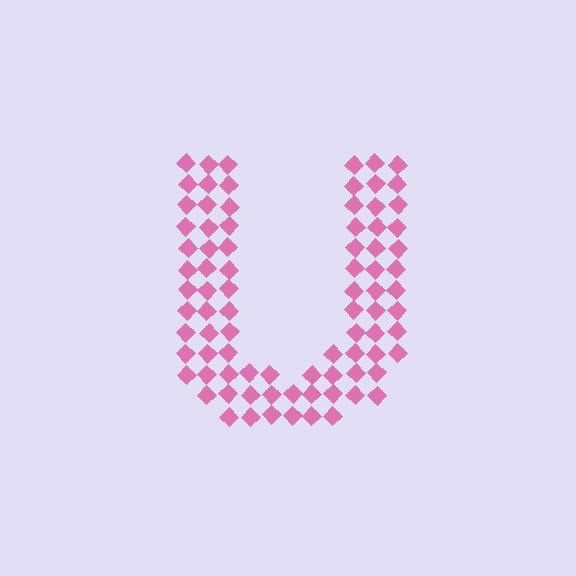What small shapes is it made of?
It is made of small diamonds.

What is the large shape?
The large shape is the letter U.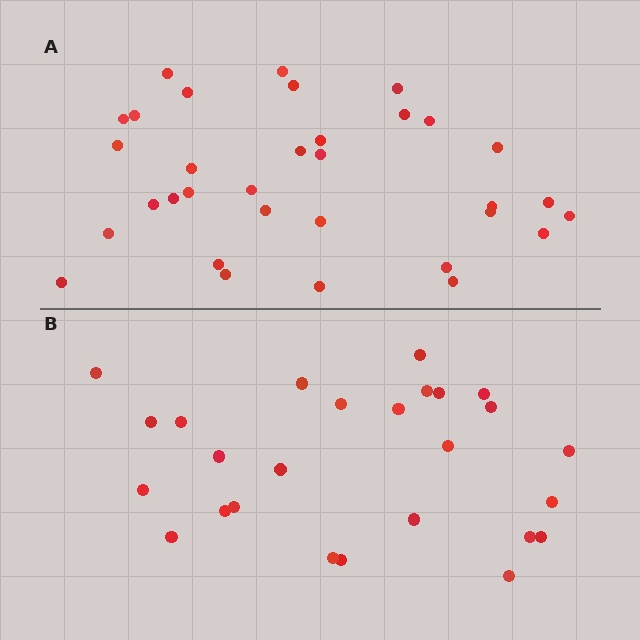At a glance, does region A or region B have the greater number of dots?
Region A (the top region) has more dots.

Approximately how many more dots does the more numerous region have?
Region A has roughly 8 or so more dots than region B.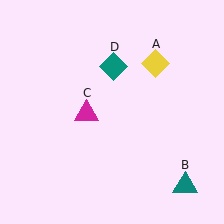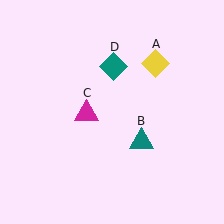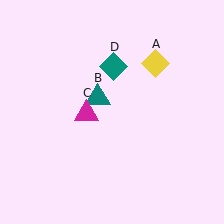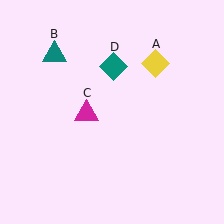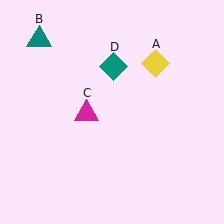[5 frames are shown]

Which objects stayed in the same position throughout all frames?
Yellow diamond (object A) and magenta triangle (object C) and teal diamond (object D) remained stationary.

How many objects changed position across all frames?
1 object changed position: teal triangle (object B).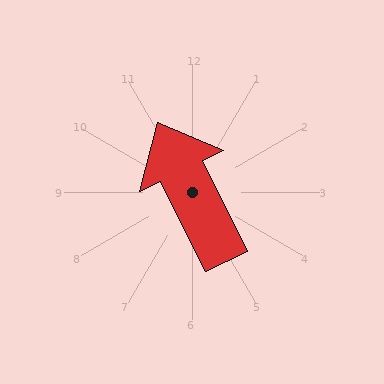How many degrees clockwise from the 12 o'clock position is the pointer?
Approximately 334 degrees.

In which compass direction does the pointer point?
Northwest.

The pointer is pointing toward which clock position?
Roughly 11 o'clock.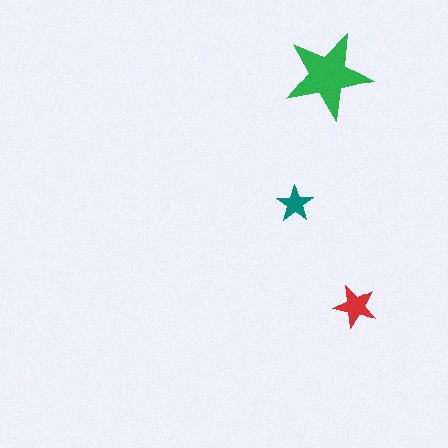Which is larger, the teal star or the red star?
The red one.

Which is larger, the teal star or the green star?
The green one.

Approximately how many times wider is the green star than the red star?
About 2 times wider.